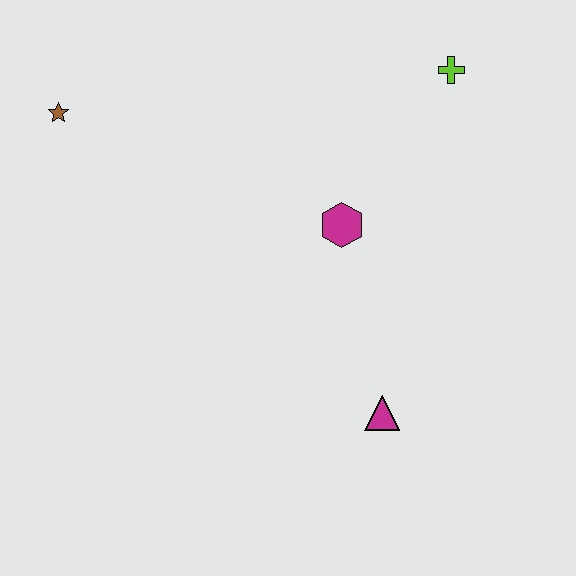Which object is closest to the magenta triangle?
The magenta hexagon is closest to the magenta triangle.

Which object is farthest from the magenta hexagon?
The brown star is farthest from the magenta hexagon.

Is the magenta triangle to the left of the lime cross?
Yes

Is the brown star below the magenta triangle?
No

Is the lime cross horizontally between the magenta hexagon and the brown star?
No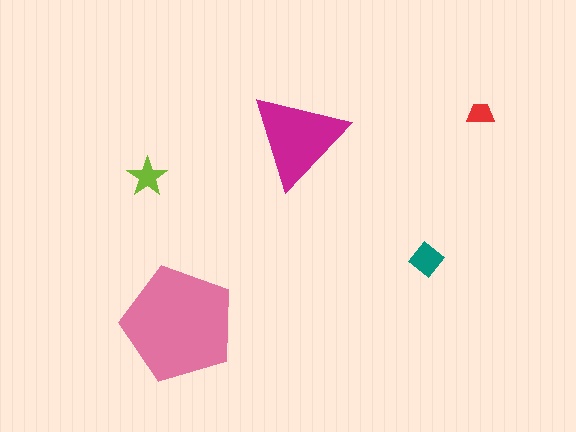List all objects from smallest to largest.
The red trapezoid, the lime star, the teal diamond, the magenta triangle, the pink pentagon.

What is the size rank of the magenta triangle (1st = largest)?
2nd.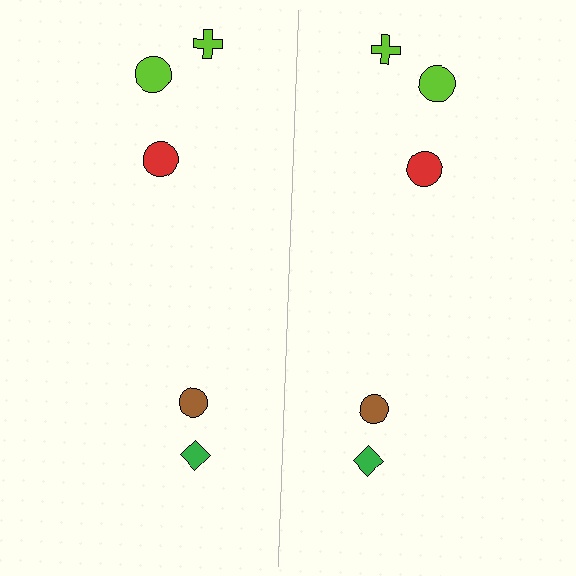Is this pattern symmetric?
Yes, this pattern has bilateral (reflection) symmetry.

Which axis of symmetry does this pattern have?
The pattern has a vertical axis of symmetry running through the center of the image.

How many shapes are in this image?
There are 10 shapes in this image.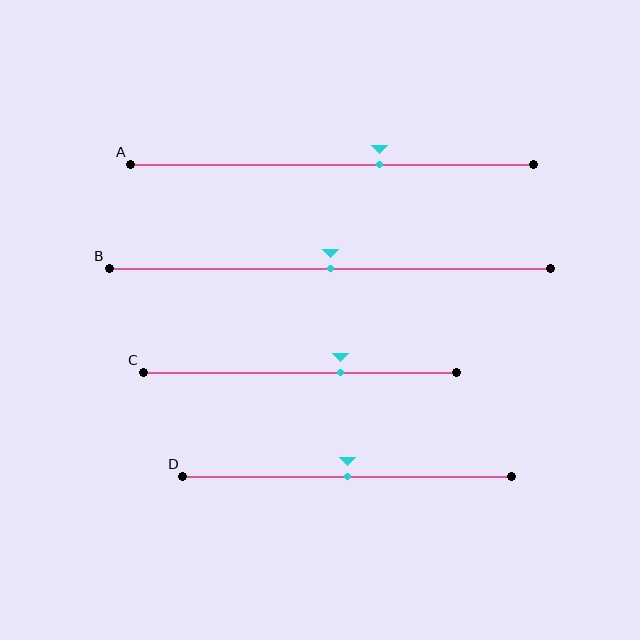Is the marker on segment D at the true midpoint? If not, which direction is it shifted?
Yes, the marker on segment D is at the true midpoint.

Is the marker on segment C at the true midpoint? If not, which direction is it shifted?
No, the marker on segment C is shifted to the right by about 13% of the segment length.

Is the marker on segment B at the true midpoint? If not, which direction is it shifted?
Yes, the marker on segment B is at the true midpoint.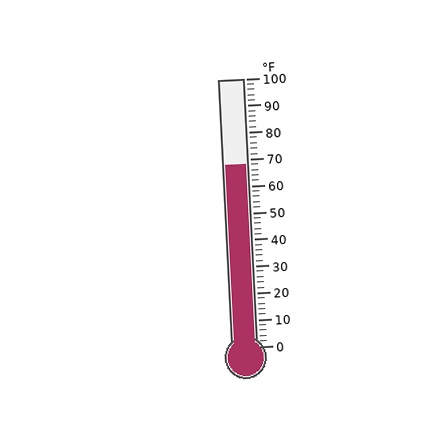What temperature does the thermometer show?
The thermometer shows approximately 68°F.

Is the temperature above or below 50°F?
The temperature is above 50°F.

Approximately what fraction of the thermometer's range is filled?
The thermometer is filled to approximately 70% of its range.